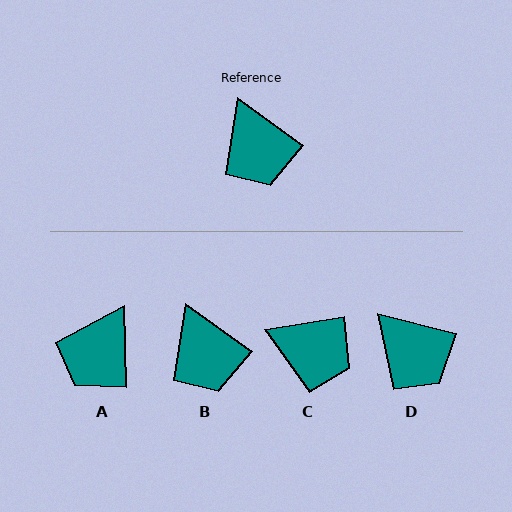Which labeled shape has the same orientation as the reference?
B.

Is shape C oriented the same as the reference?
No, it is off by about 44 degrees.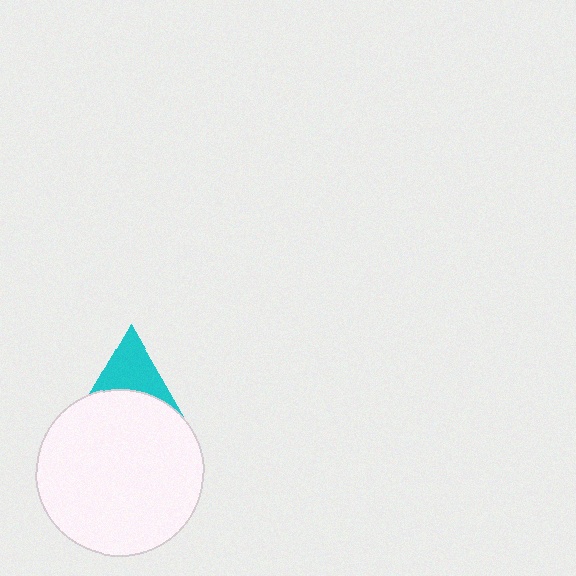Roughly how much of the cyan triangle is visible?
About half of it is visible (roughly 53%).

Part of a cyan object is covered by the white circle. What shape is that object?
It is a triangle.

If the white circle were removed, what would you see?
You would see the complete cyan triangle.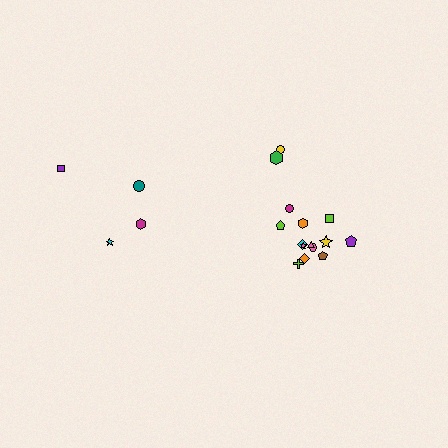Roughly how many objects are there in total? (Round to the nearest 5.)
Roughly 20 objects in total.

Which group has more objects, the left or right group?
The right group.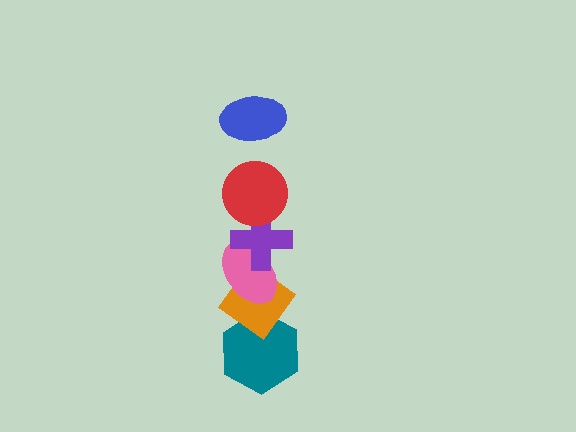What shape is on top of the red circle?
The blue ellipse is on top of the red circle.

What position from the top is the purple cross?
The purple cross is 3rd from the top.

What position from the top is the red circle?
The red circle is 2nd from the top.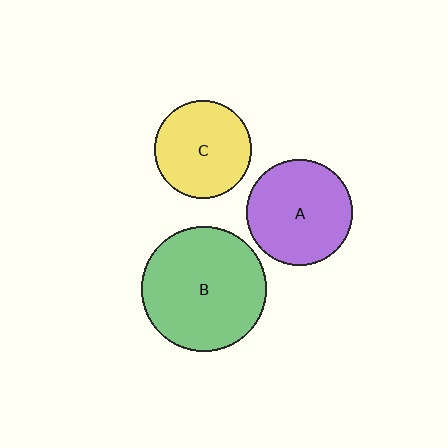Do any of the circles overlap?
No, none of the circles overlap.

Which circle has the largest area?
Circle B (green).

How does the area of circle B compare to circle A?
Approximately 1.4 times.